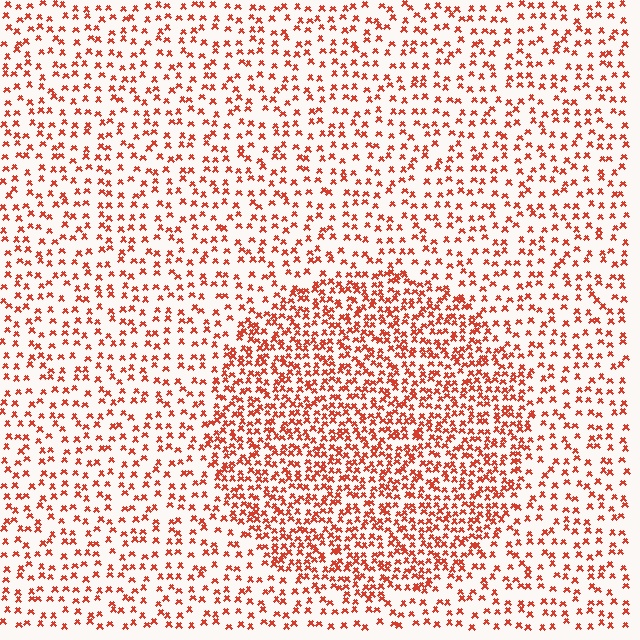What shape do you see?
I see a circle.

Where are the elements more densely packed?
The elements are more densely packed inside the circle boundary.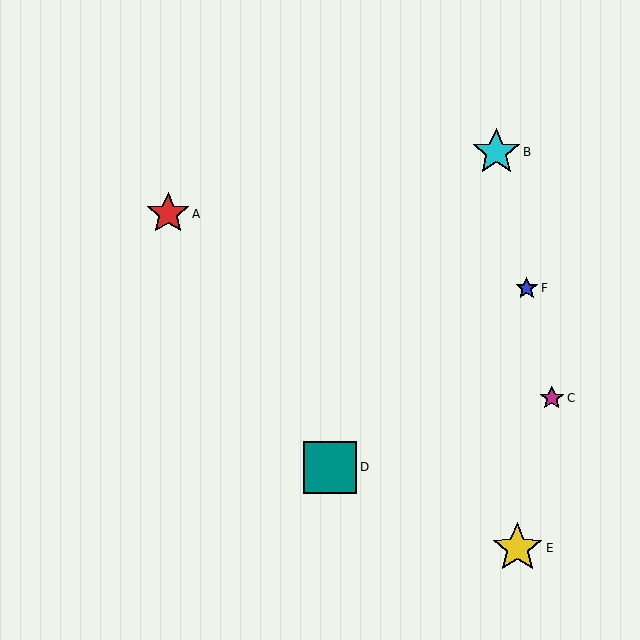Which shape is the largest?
The teal square (labeled D) is the largest.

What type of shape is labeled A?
Shape A is a red star.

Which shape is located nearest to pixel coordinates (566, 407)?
The magenta star (labeled C) at (552, 398) is nearest to that location.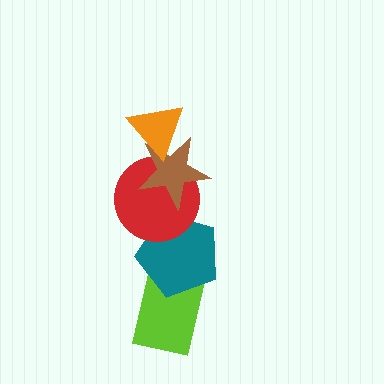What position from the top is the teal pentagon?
The teal pentagon is 4th from the top.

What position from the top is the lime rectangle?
The lime rectangle is 5th from the top.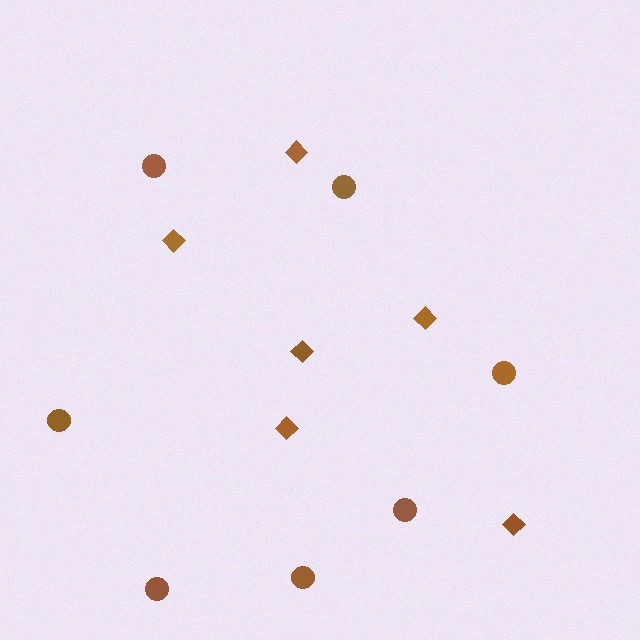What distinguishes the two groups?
There are 2 groups: one group of circles (7) and one group of diamonds (6).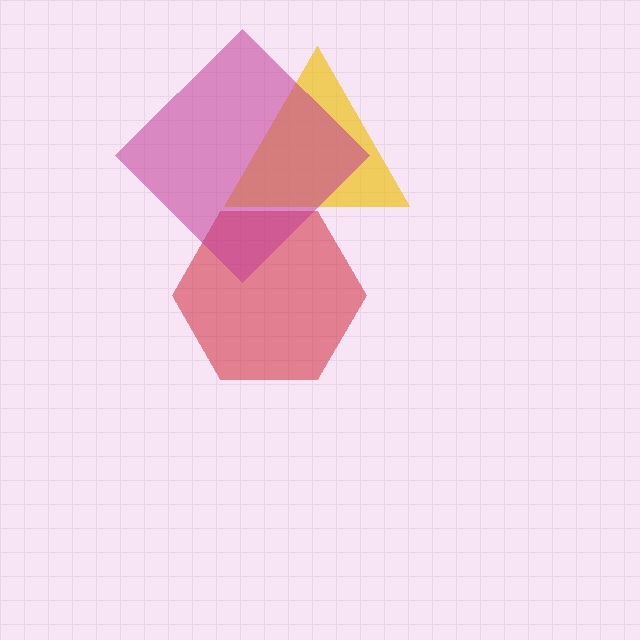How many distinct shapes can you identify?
There are 3 distinct shapes: a red hexagon, a yellow triangle, a magenta diamond.